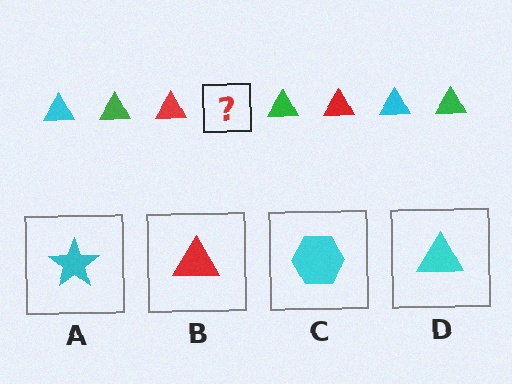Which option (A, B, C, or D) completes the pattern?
D.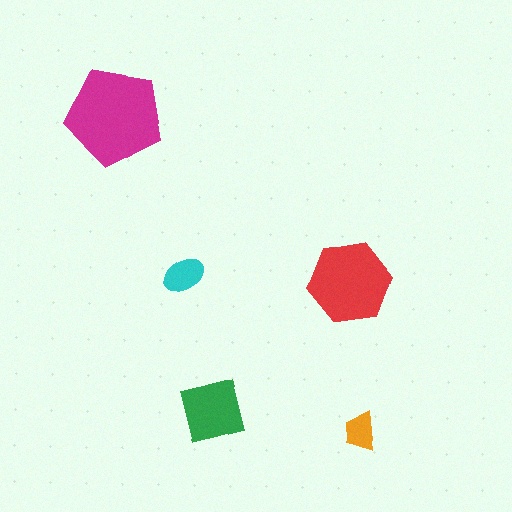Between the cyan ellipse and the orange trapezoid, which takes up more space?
The cyan ellipse.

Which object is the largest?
The magenta pentagon.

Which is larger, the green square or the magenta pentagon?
The magenta pentagon.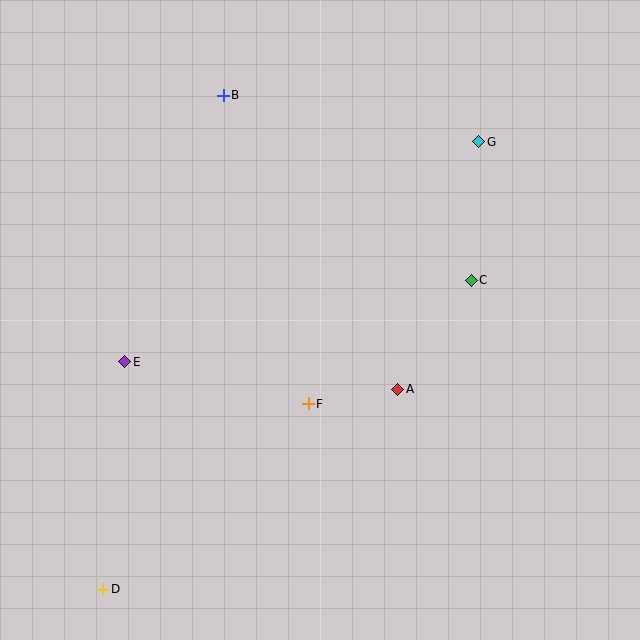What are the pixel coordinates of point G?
Point G is at (479, 142).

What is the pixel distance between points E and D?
The distance between E and D is 229 pixels.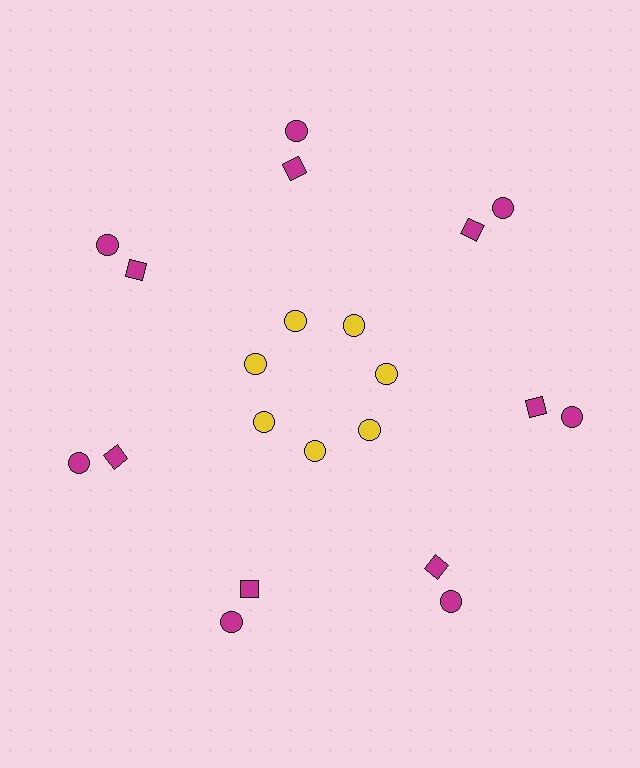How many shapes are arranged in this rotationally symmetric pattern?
There are 21 shapes, arranged in 7 groups of 3.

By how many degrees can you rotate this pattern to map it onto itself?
The pattern maps onto itself every 51 degrees of rotation.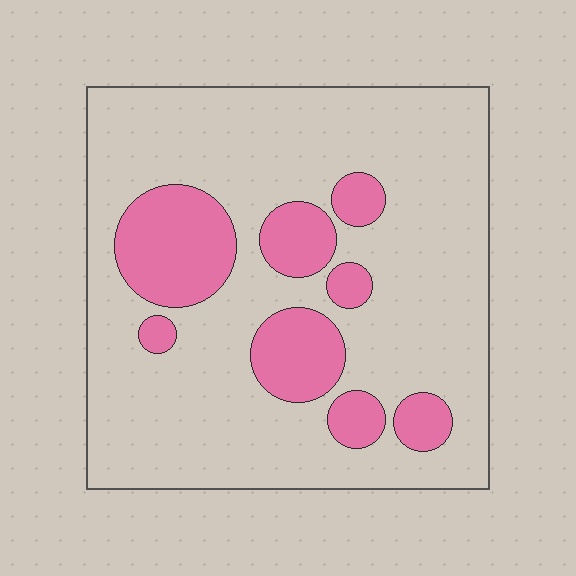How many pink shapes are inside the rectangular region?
8.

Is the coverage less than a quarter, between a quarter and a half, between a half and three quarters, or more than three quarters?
Less than a quarter.